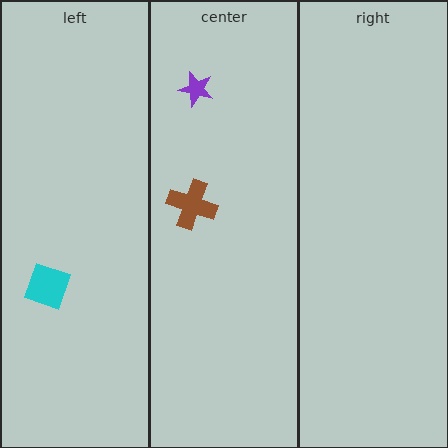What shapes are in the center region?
The purple star, the brown cross.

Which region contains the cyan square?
The left region.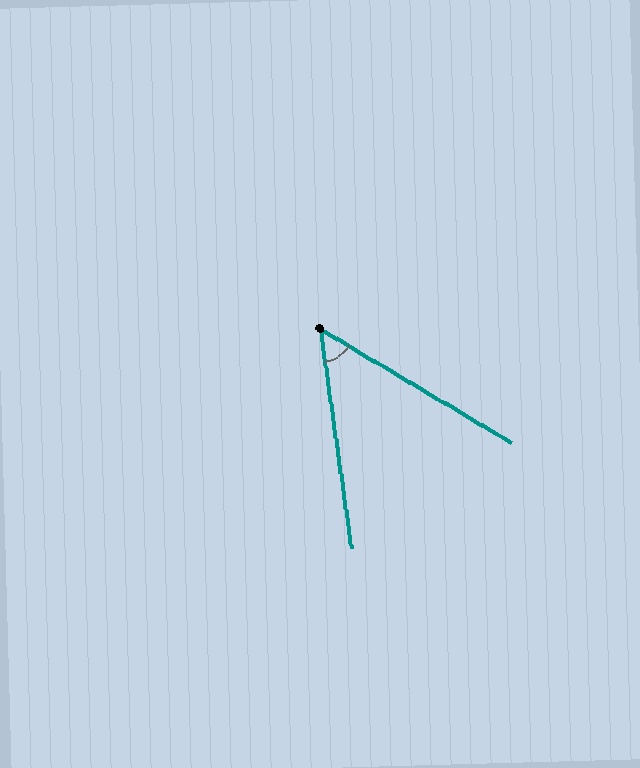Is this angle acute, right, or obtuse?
It is acute.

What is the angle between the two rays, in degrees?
Approximately 51 degrees.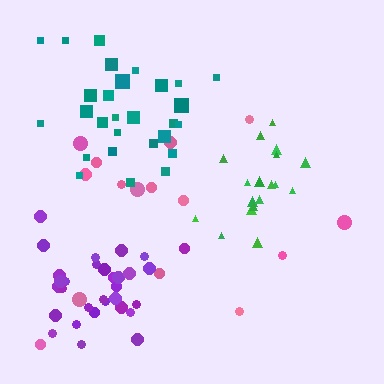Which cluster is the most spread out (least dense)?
Pink.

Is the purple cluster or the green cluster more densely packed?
Purple.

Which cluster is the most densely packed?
Purple.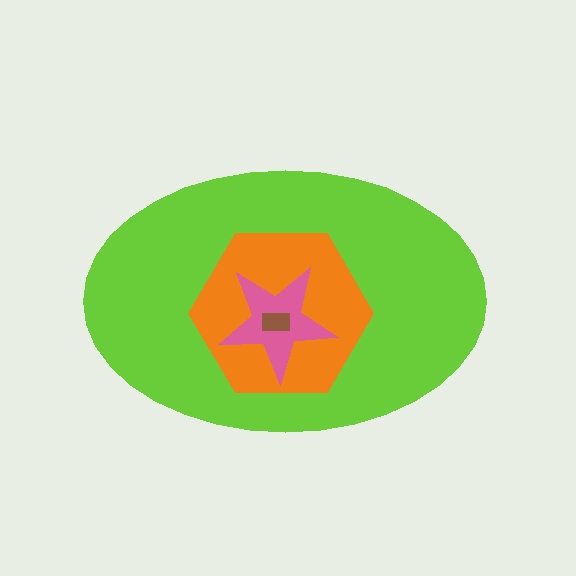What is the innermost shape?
The brown rectangle.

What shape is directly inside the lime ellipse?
The orange hexagon.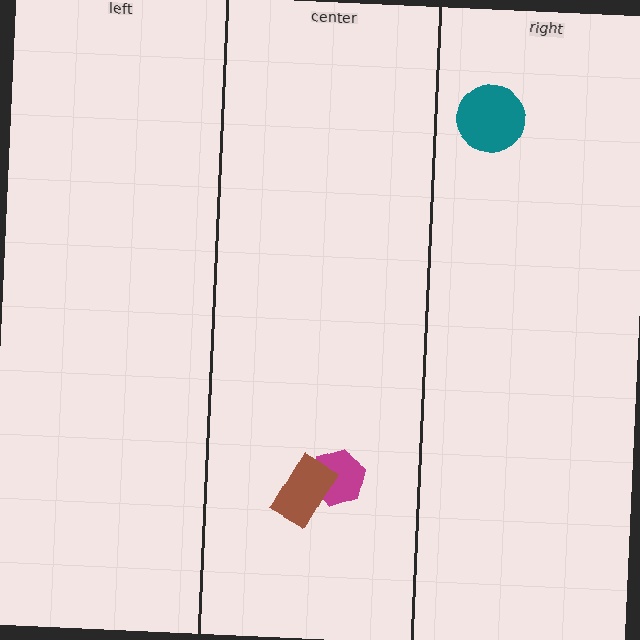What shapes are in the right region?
The teal circle.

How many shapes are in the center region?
2.